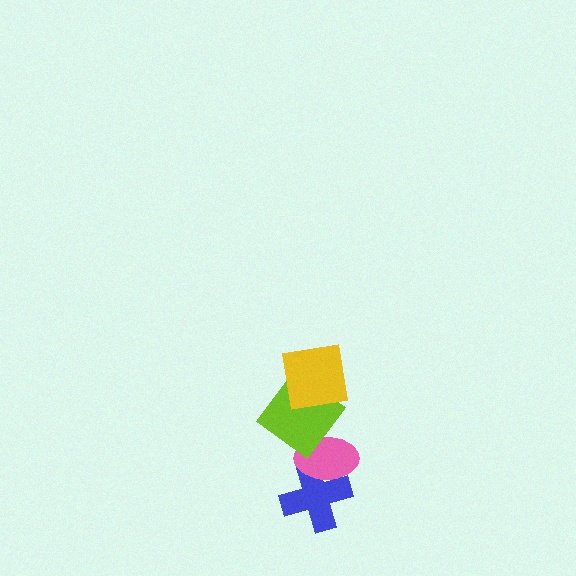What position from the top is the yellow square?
The yellow square is 1st from the top.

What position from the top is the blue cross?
The blue cross is 4th from the top.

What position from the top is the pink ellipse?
The pink ellipse is 3rd from the top.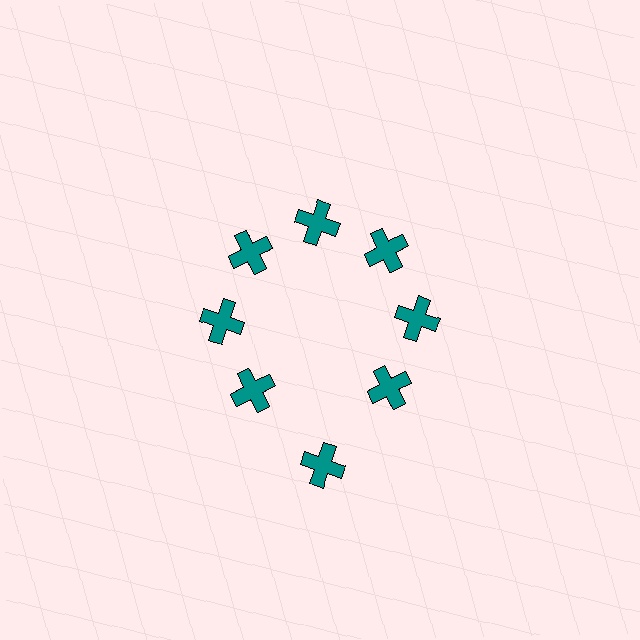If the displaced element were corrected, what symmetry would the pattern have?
It would have 8-fold rotational symmetry — the pattern would map onto itself every 45 degrees.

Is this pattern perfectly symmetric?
No. The 8 teal crosses are arranged in a ring, but one element near the 6 o'clock position is pushed outward from the center, breaking the 8-fold rotational symmetry.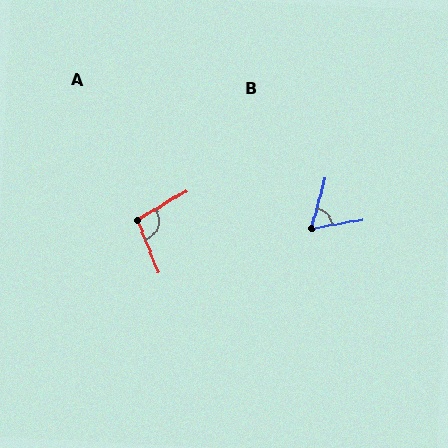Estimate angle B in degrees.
Approximately 65 degrees.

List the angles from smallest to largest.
B (65°), A (99°).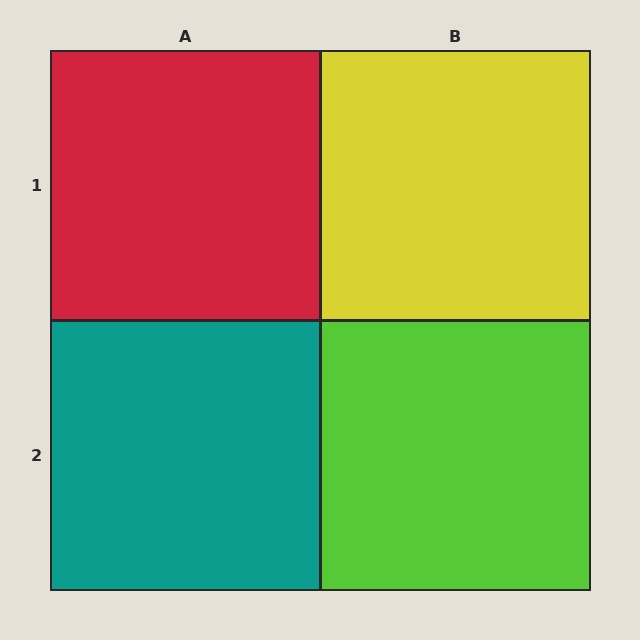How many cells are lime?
1 cell is lime.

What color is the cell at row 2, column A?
Teal.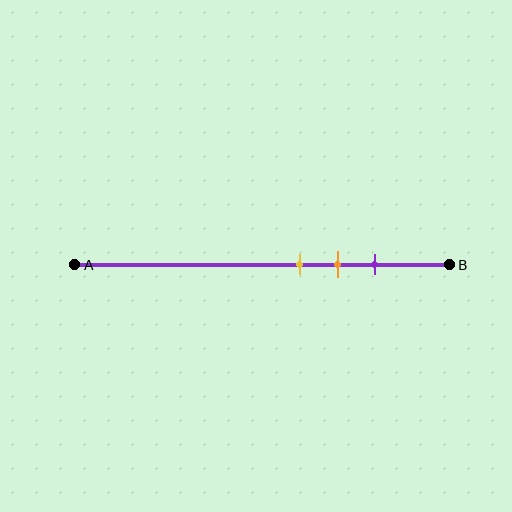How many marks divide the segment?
There are 3 marks dividing the segment.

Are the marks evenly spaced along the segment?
Yes, the marks are approximately evenly spaced.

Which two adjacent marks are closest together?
The yellow and orange marks are the closest adjacent pair.